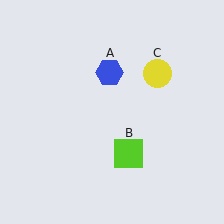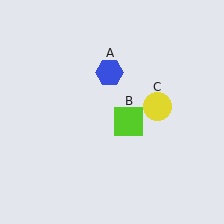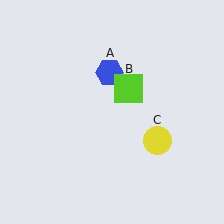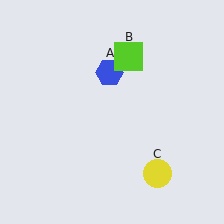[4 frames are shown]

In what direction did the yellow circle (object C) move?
The yellow circle (object C) moved down.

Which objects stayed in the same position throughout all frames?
Blue hexagon (object A) remained stationary.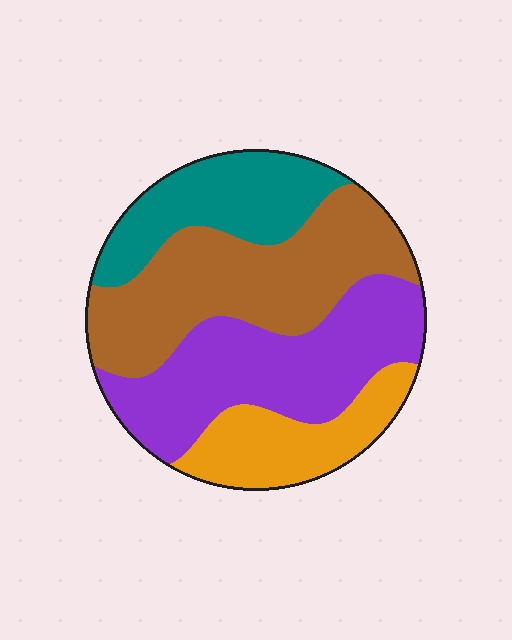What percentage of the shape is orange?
Orange covers around 15% of the shape.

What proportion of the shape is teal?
Teal takes up about one fifth (1/5) of the shape.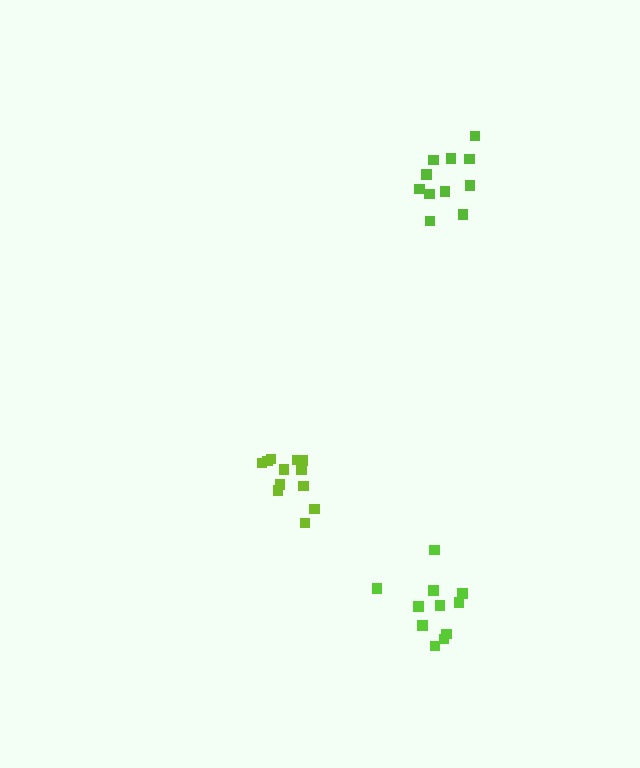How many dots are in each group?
Group 1: 12 dots, Group 2: 11 dots, Group 3: 11 dots (34 total).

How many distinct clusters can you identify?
There are 3 distinct clusters.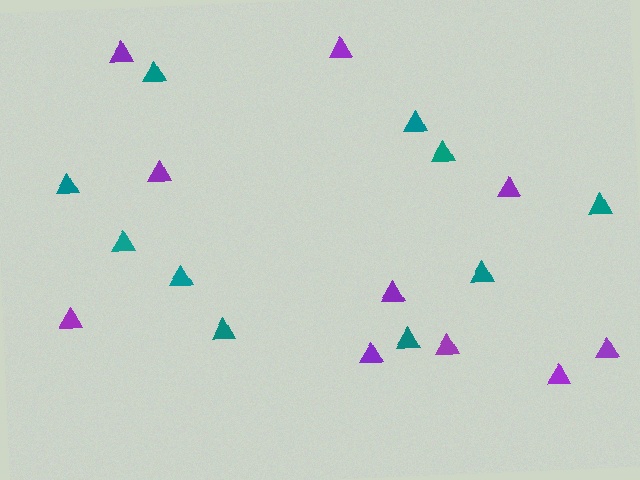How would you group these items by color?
There are 2 groups: one group of teal triangles (10) and one group of purple triangles (10).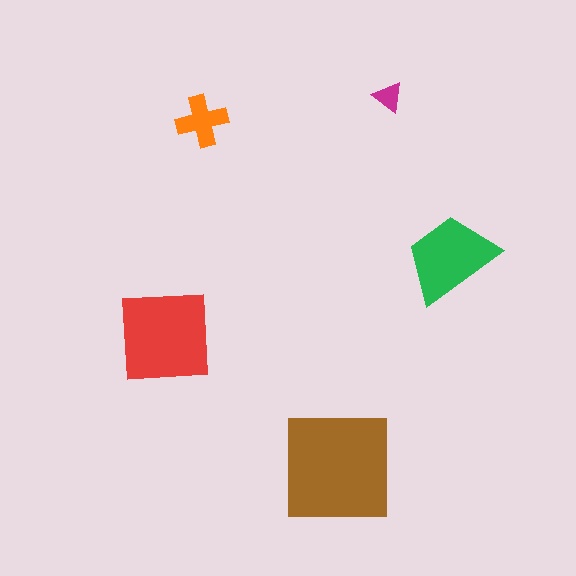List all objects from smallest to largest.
The magenta triangle, the orange cross, the green trapezoid, the red square, the brown square.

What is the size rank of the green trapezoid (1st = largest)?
3rd.